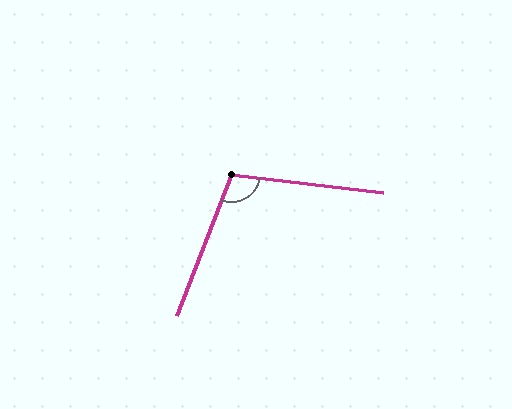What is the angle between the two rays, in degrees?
Approximately 104 degrees.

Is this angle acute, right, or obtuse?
It is obtuse.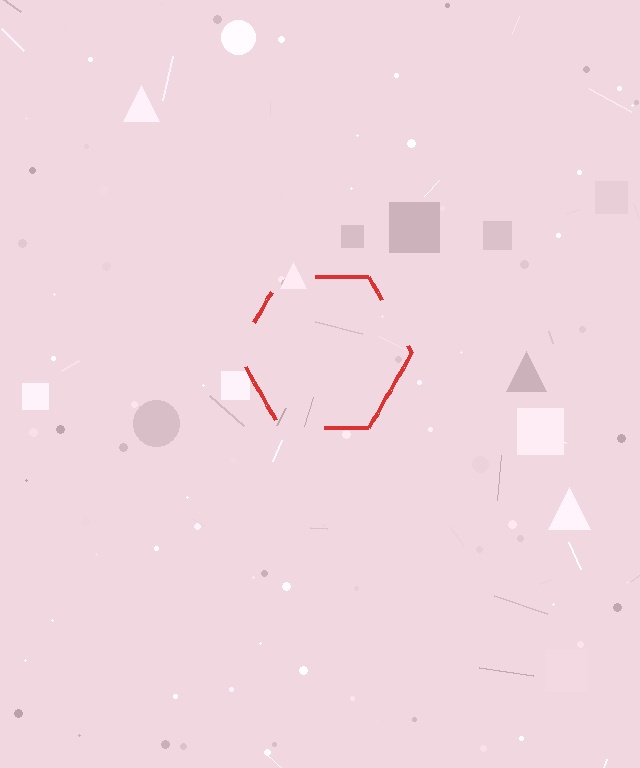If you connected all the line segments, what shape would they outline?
They would outline a hexagon.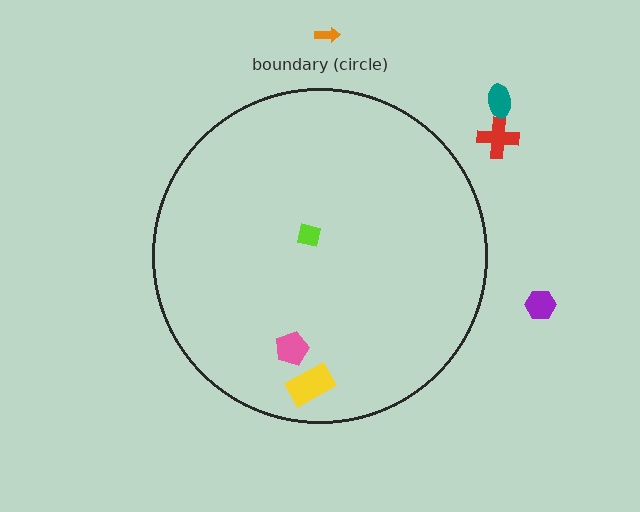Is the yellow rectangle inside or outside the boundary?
Inside.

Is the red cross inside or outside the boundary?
Outside.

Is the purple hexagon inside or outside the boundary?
Outside.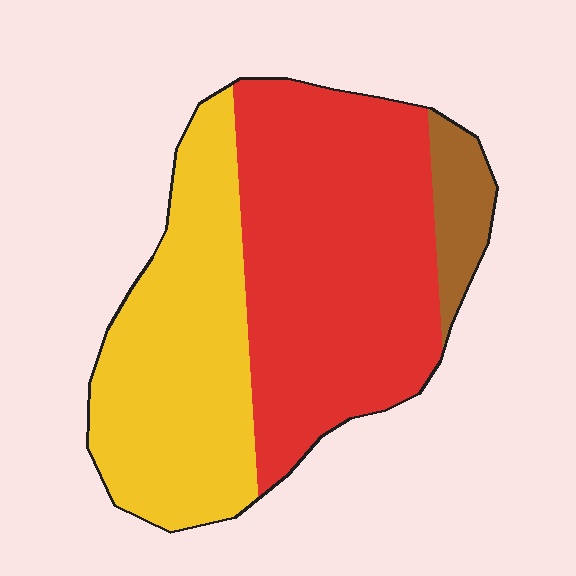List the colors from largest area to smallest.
From largest to smallest: red, yellow, brown.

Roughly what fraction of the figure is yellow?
Yellow covers 39% of the figure.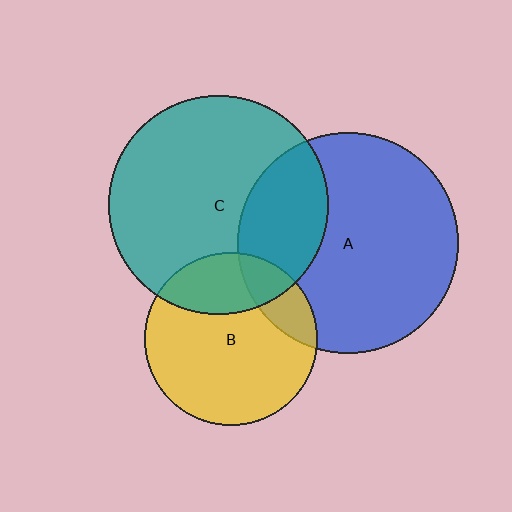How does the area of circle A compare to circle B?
Approximately 1.6 times.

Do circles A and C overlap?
Yes.